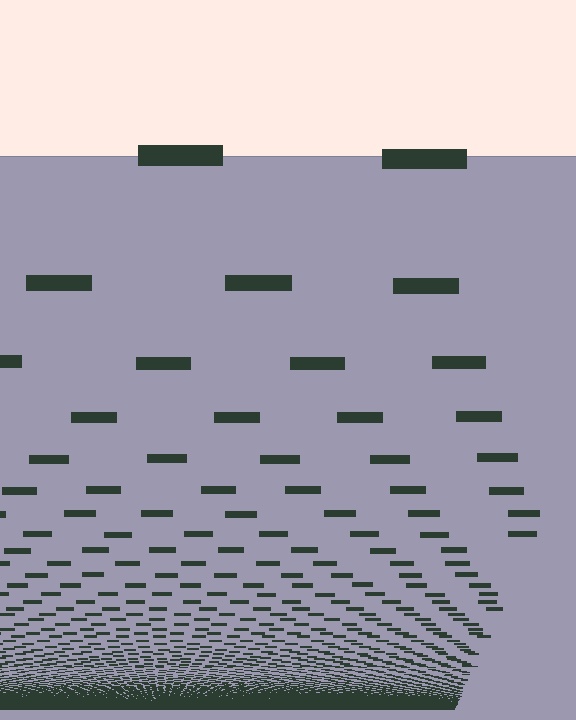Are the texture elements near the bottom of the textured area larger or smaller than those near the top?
Smaller. The gradient is inverted — elements near the bottom are smaller and denser.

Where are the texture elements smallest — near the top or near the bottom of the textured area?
Near the bottom.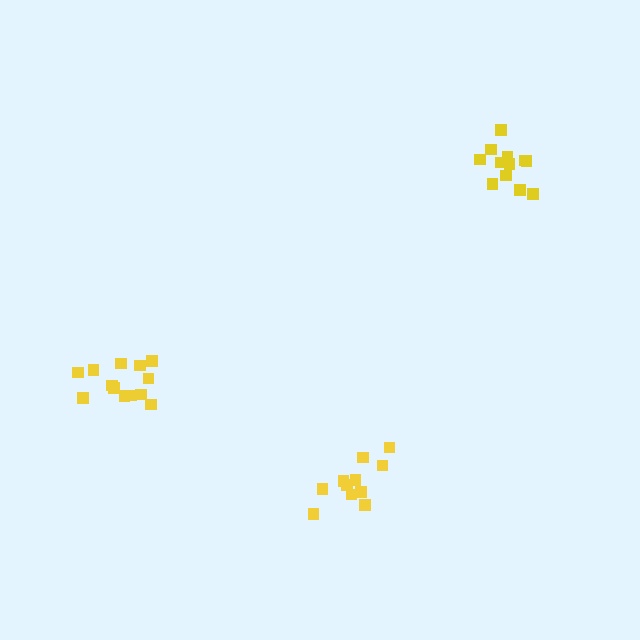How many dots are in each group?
Group 1: 12 dots, Group 2: 13 dots, Group 3: 11 dots (36 total).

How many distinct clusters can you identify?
There are 3 distinct clusters.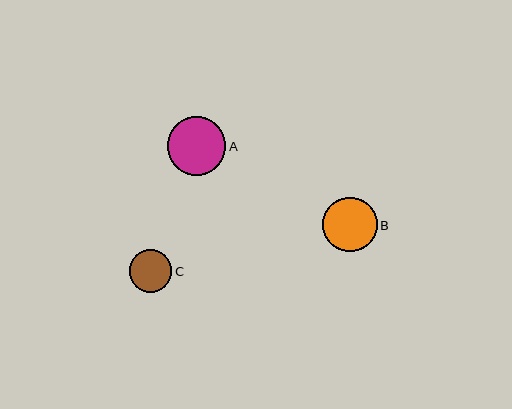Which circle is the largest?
Circle A is the largest with a size of approximately 58 pixels.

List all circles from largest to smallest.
From largest to smallest: A, B, C.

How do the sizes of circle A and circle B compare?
Circle A and circle B are approximately the same size.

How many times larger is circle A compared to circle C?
Circle A is approximately 1.4 times the size of circle C.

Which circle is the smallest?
Circle C is the smallest with a size of approximately 43 pixels.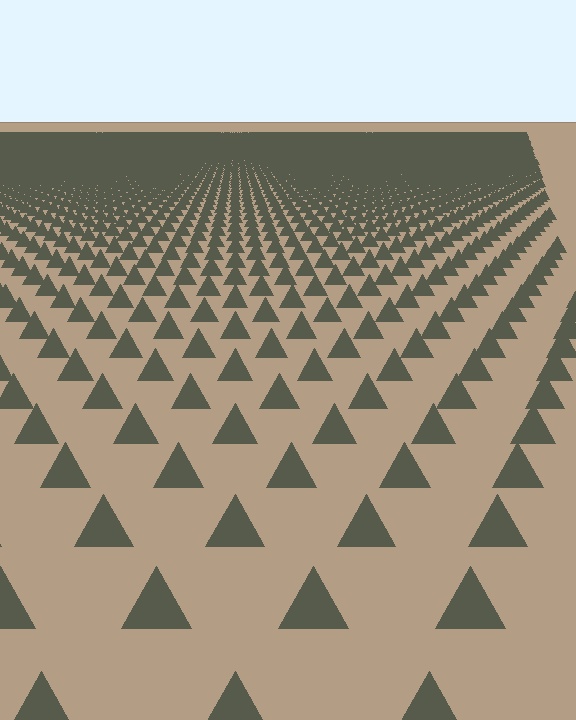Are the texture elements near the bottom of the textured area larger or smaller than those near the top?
Larger. Near the bottom, elements are closer to the viewer and appear at a bigger on-screen size.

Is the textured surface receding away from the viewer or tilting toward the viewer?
The surface is receding away from the viewer. Texture elements get smaller and denser toward the top.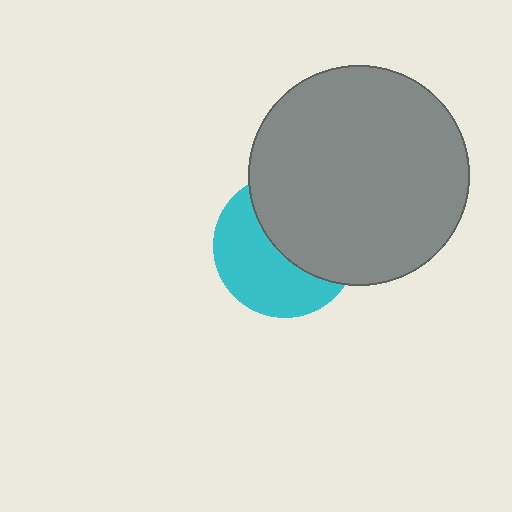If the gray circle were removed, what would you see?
You would see the complete cyan circle.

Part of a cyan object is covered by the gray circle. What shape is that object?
It is a circle.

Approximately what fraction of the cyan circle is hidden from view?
Roughly 50% of the cyan circle is hidden behind the gray circle.